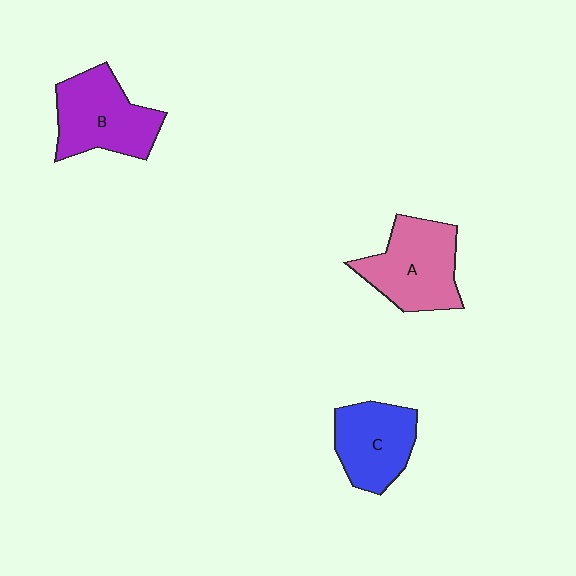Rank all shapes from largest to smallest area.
From largest to smallest: A (pink), B (purple), C (blue).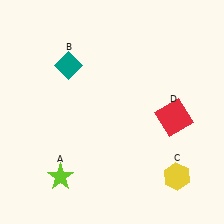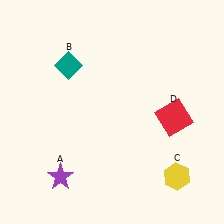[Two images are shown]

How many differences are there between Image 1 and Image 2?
There is 1 difference between the two images.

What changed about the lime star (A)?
In Image 1, A is lime. In Image 2, it changed to purple.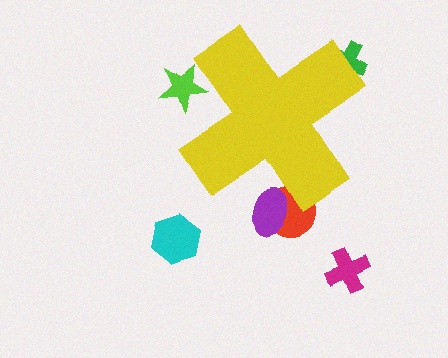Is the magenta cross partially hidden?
No, the magenta cross is fully visible.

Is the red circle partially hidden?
Yes, the red circle is partially hidden behind the yellow cross.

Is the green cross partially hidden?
Yes, the green cross is partially hidden behind the yellow cross.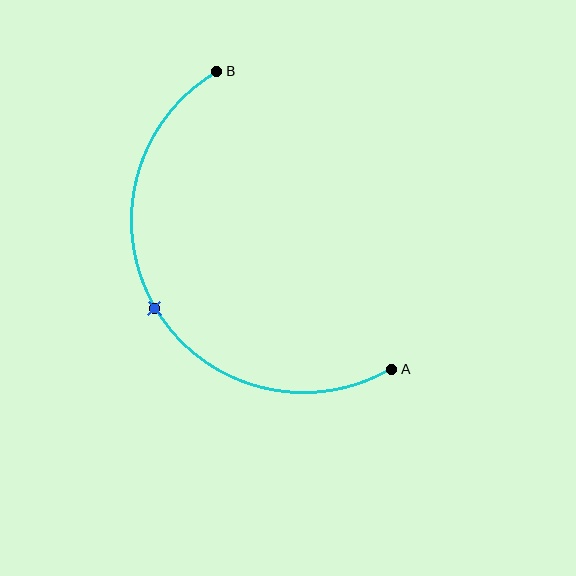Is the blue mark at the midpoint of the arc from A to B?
Yes. The blue mark lies on the arc at equal arc-length from both A and B — it is the arc midpoint.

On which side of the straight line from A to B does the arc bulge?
The arc bulges to the left of the straight line connecting A and B.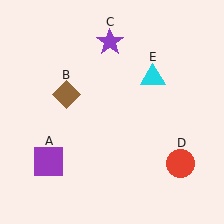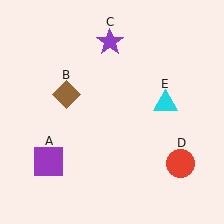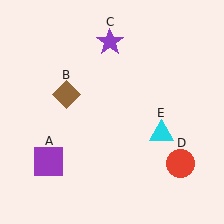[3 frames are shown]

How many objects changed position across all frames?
1 object changed position: cyan triangle (object E).